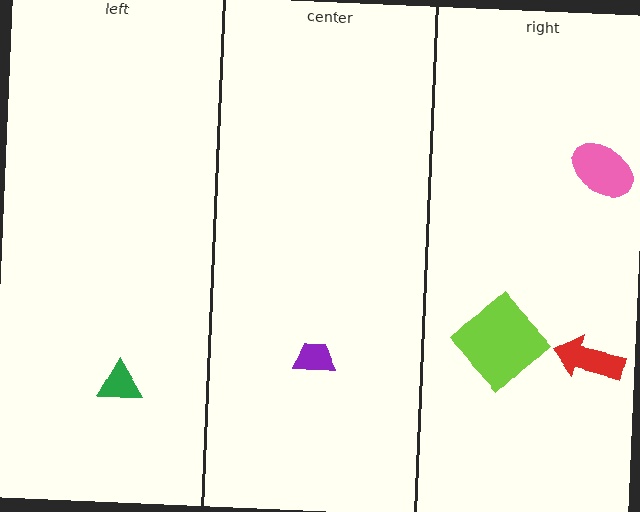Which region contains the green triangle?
The left region.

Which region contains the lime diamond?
The right region.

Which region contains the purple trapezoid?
The center region.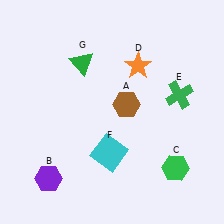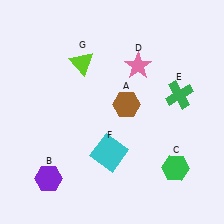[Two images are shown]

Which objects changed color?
D changed from orange to pink. G changed from green to lime.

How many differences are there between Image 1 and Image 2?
There are 2 differences between the two images.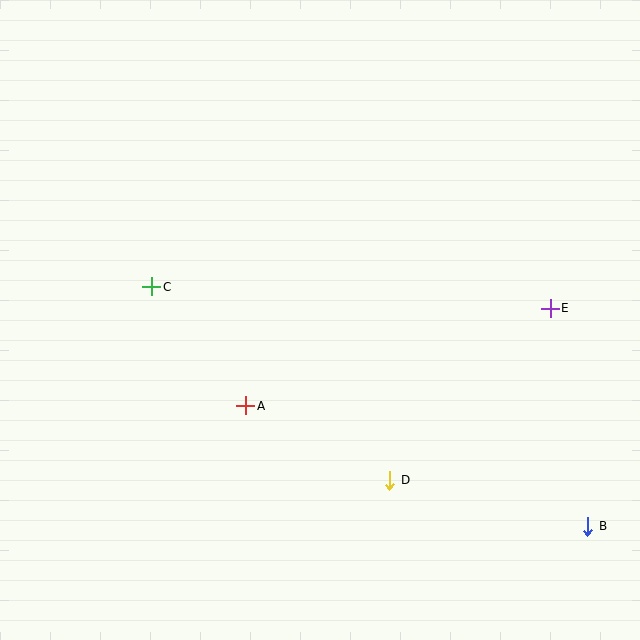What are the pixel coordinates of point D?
Point D is at (390, 480).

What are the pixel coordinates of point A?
Point A is at (246, 406).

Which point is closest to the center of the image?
Point A at (246, 406) is closest to the center.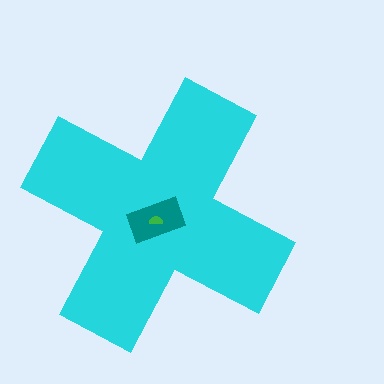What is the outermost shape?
The cyan cross.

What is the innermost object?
The green semicircle.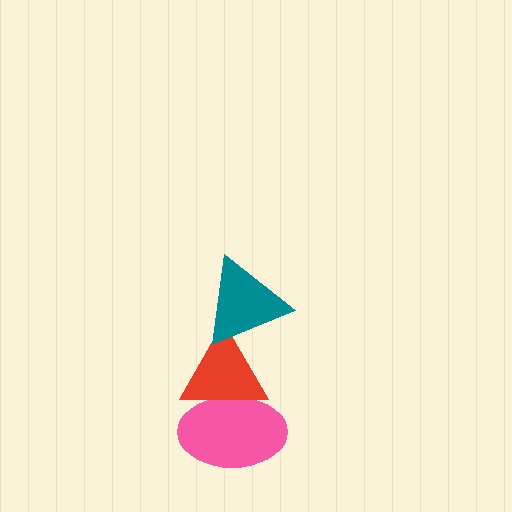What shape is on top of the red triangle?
The teal triangle is on top of the red triangle.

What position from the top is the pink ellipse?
The pink ellipse is 3rd from the top.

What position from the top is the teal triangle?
The teal triangle is 1st from the top.